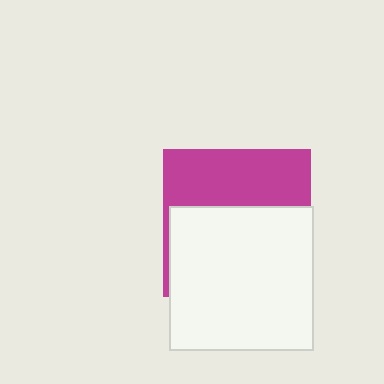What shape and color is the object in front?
The object in front is a white square.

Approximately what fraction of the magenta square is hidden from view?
Roughly 60% of the magenta square is hidden behind the white square.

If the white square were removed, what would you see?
You would see the complete magenta square.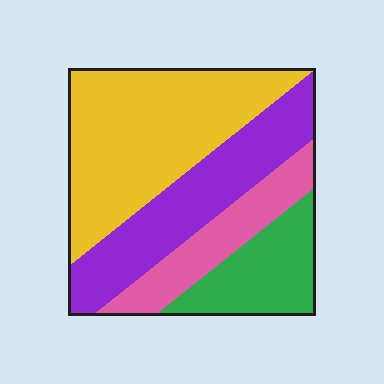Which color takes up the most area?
Yellow, at roughly 40%.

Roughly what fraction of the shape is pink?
Pink takes up less than a sixth of the shape.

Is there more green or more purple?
Purple.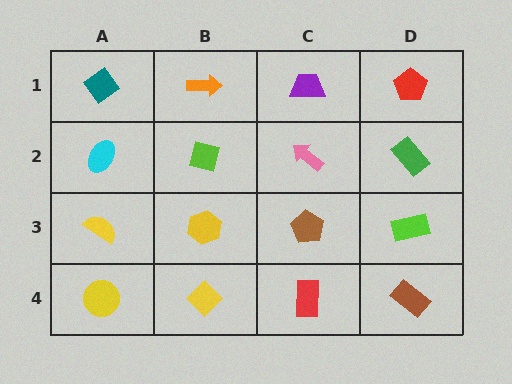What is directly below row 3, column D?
A brown rectangle.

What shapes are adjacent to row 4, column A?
A yellow semicircle (row 3, column A), a yellow diamond (row 4, column B).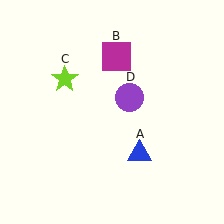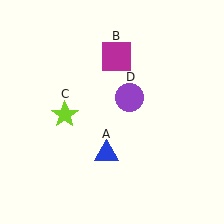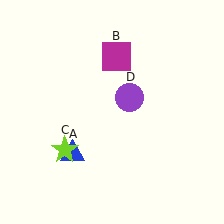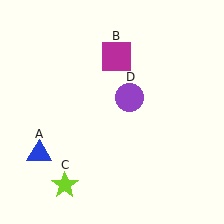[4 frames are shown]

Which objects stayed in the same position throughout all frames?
Magenta square (object B) and purple circle (object D) remained stationary.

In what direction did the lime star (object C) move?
The lime star (object C) moved down.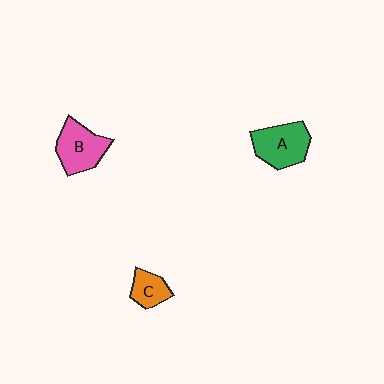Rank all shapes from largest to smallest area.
From largest to smallest: A (green), B (pink), C (orange).